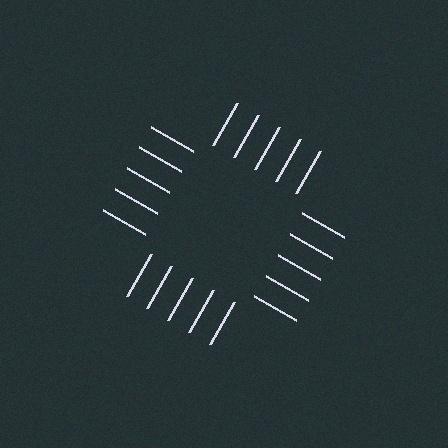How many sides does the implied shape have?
4 sides — the line-ends trace a square.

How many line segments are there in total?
20 — 5 along each of the 4 edges.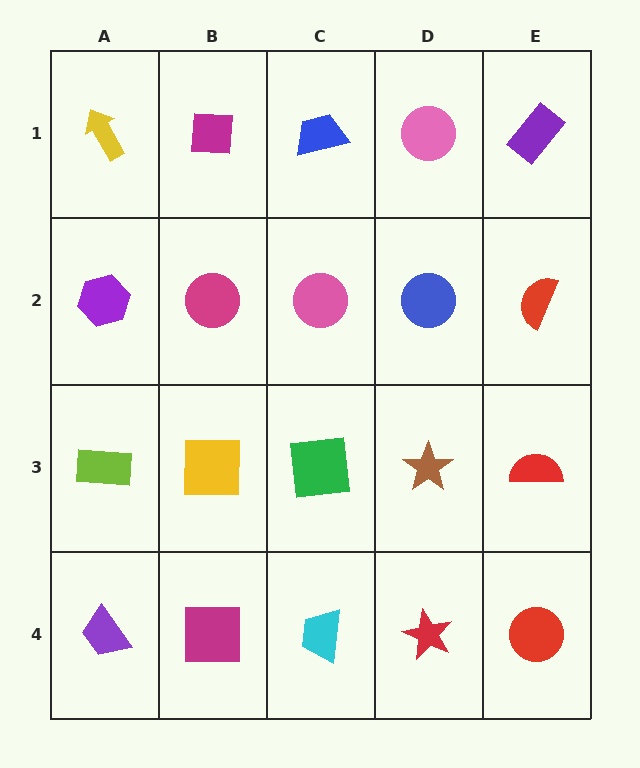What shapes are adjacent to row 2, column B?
A magenta square (row 1, column B), a yellow square (row 3, column B), a purple hexagon (row 2, column A), a pink circle (row 2, column C).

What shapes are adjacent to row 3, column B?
A magenta circle (row 2, column B), a magenta square (row 4, column B), a lime rectangle (row 3, column A), a green square (row 3, column C).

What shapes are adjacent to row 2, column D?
A pink circle (row 1, column D), a brown star (row 3, column D), a pink circle (row 2, column C), a red semicircle (row 2, column E).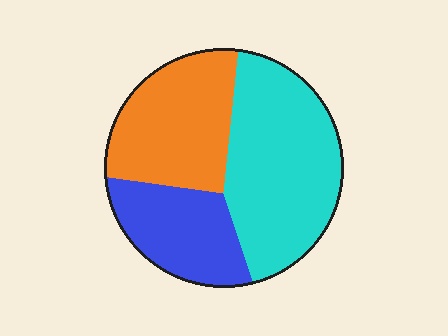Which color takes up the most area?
Cyan, at roughly 45%.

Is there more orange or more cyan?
Cyan.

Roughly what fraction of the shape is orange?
Orange covers 32% of the shape.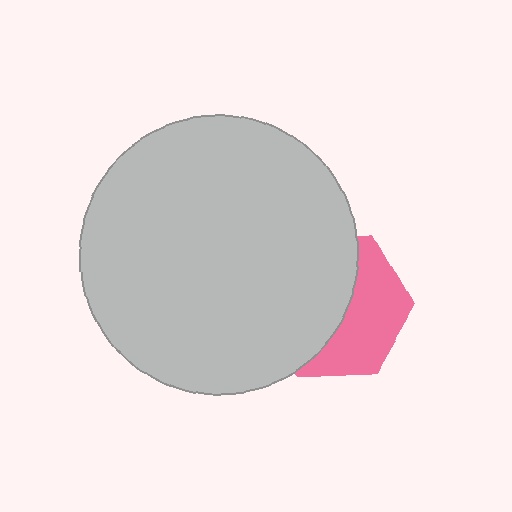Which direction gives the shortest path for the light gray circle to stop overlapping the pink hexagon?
Moving left gives the shortest separation.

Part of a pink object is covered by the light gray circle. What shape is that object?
It is a hexagon.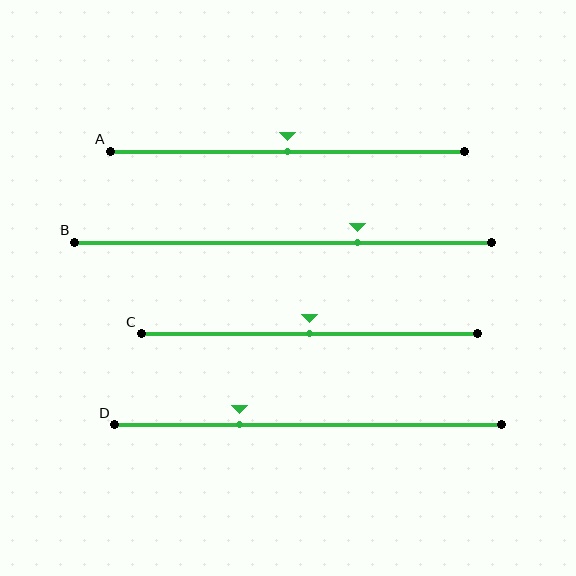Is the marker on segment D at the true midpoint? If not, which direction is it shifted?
No, the marker on segment D is shifted to the left by about 18% of the segment length.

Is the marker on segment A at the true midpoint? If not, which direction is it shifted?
Yes, the marker on segment A is at the true midpoint.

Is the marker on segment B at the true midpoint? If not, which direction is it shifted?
No, the marker on segment B is shifted to the right by about 18% of the segment length.